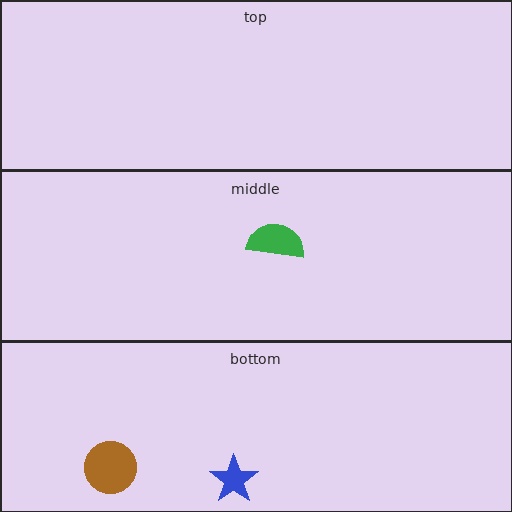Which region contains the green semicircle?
The middle region.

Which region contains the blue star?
The bottom region.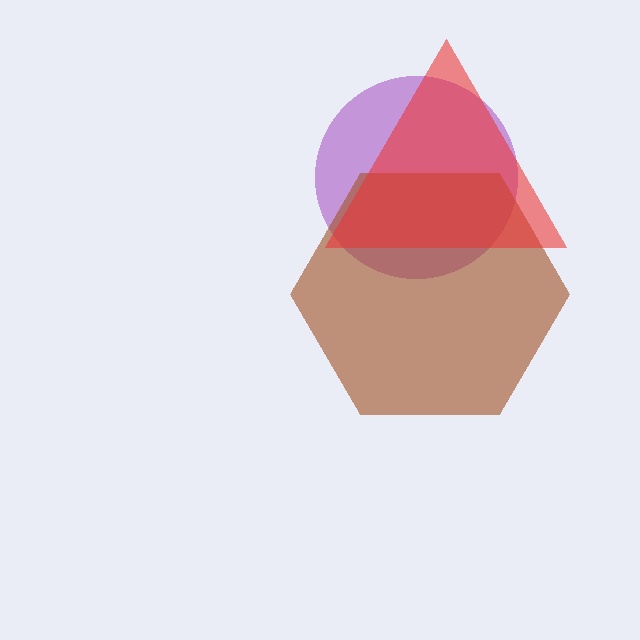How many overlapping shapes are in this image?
There are 3 overlapping shapes in the image.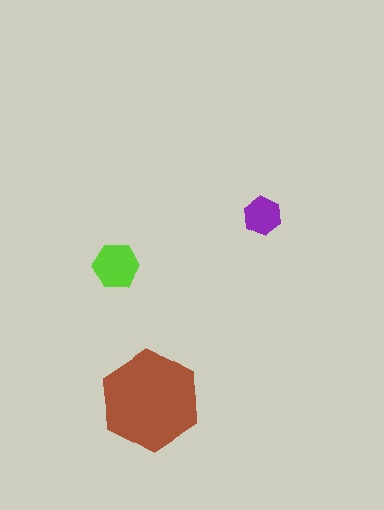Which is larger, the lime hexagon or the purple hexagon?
The lime one.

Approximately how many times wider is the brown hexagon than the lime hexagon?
About 2 times wider.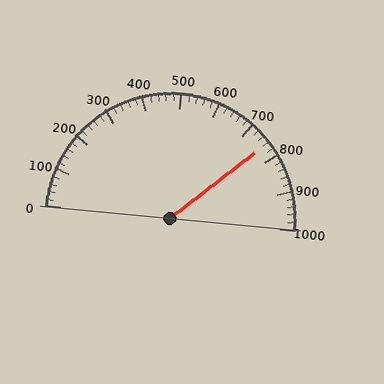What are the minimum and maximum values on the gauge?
The gauge ranges from 0 to 1000.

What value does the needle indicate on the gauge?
The needle indicates approximately 760.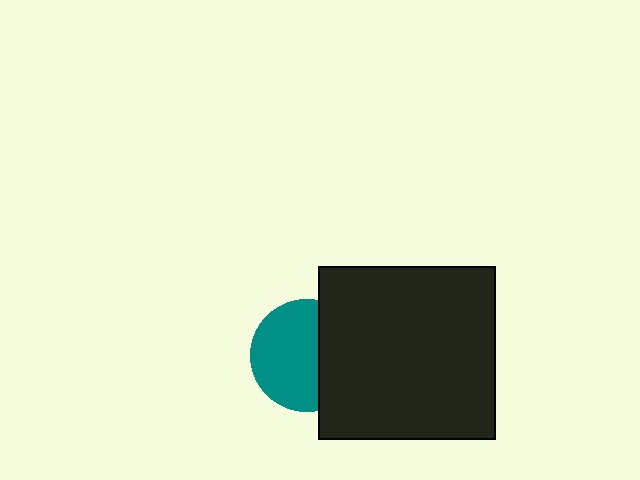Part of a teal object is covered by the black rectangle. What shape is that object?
It is a circle.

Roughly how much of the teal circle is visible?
About half of it is visible (roughly 62%).